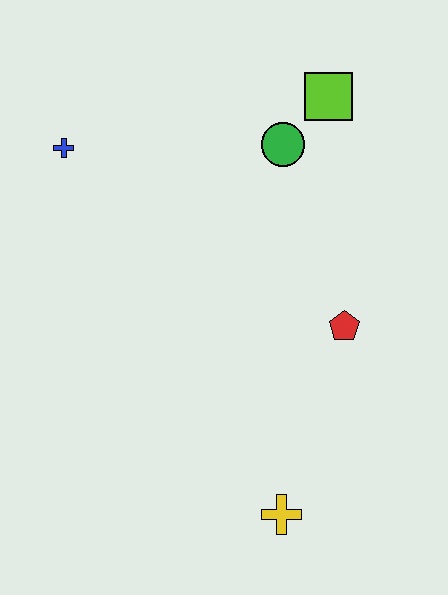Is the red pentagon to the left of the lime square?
No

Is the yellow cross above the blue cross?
No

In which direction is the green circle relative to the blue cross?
The green circle is to the right of the blue cross.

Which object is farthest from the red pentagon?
The blue cross is farthest from the red pentagon.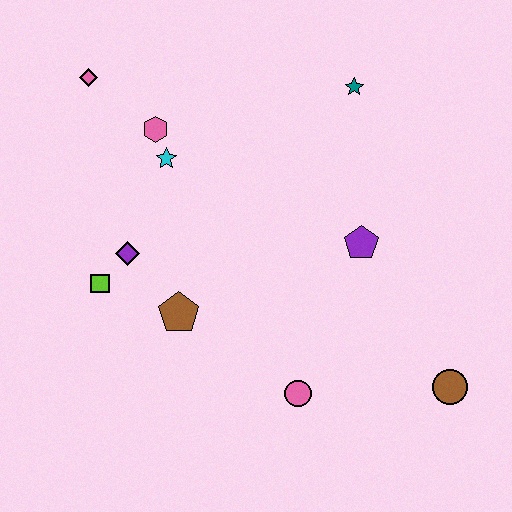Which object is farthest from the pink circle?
The pink diamond is farthest from the pink circle.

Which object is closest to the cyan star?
The pink hexagon is closest to the cyan star.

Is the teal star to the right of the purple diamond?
Yes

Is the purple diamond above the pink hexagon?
No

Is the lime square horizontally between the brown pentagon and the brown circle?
No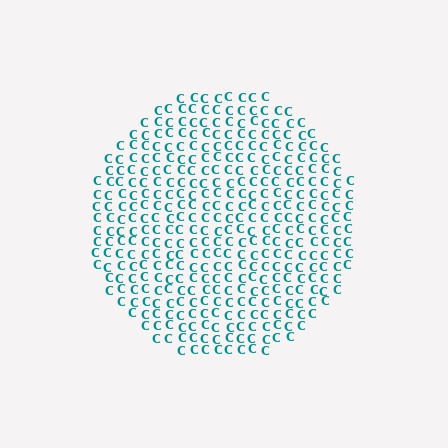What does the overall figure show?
The overall figure shows a circle.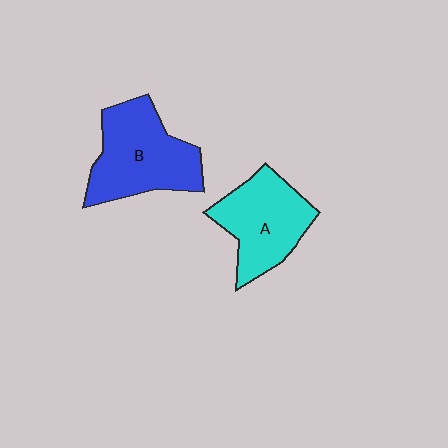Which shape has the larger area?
Shape B (blue).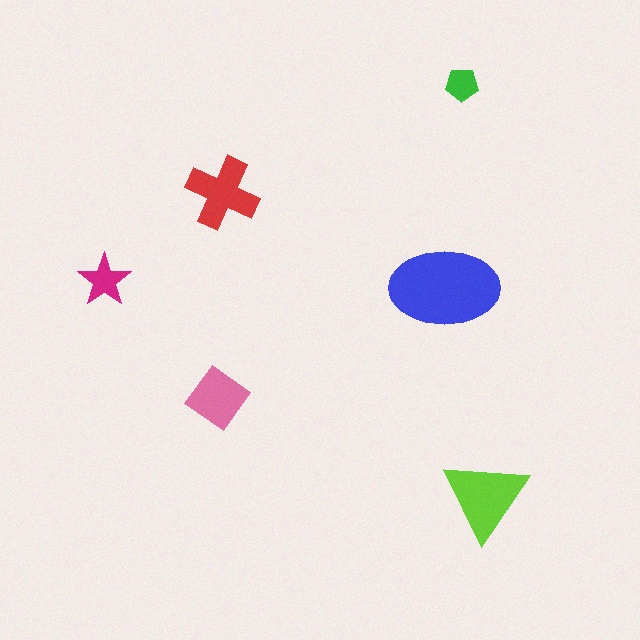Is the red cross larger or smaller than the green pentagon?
Larger.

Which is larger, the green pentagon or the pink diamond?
The pink diamond.